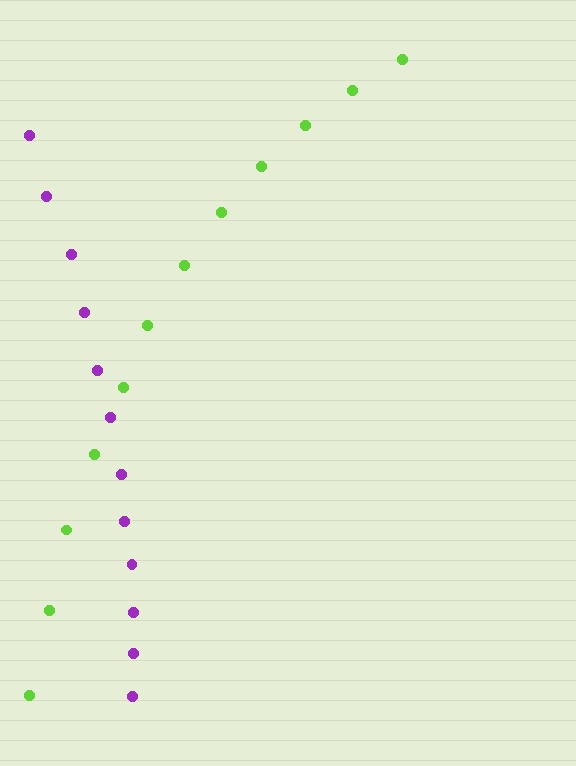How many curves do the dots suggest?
There are 2 distinct paths.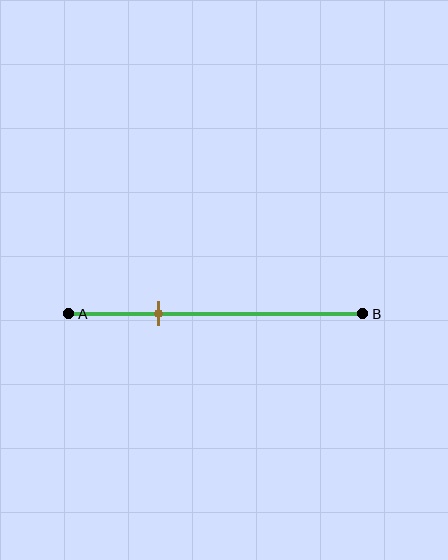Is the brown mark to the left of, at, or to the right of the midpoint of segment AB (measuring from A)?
The brown mark is to the left of the midpoint of segment AB.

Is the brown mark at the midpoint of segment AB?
No, the mark is at about 30% from A, not at the 50% midpoint.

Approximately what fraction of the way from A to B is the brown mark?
The brown mark is approximately 30% of the way from A to B.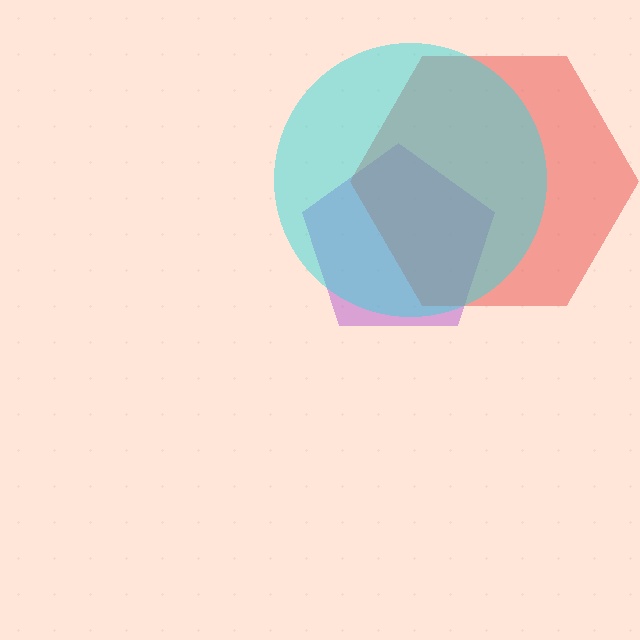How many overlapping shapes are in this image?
There are 3 overlapping shapes in the image.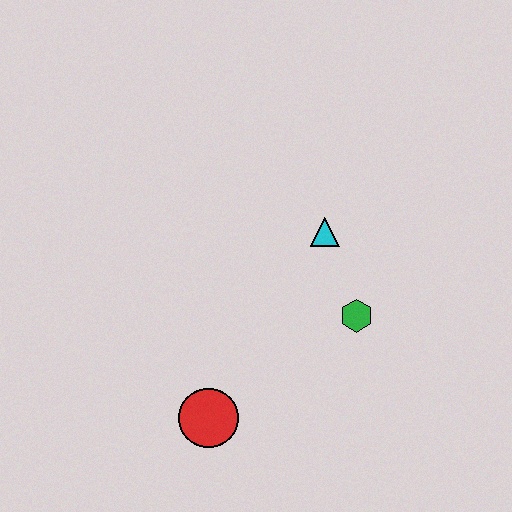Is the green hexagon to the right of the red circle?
Yes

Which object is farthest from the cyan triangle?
The red circle is farthest from the cyan triangle.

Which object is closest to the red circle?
The green hexagon is closest to the red circle.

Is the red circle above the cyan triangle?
No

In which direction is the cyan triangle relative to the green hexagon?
The cyan triangle is above the green hexagon.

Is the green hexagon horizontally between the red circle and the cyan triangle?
No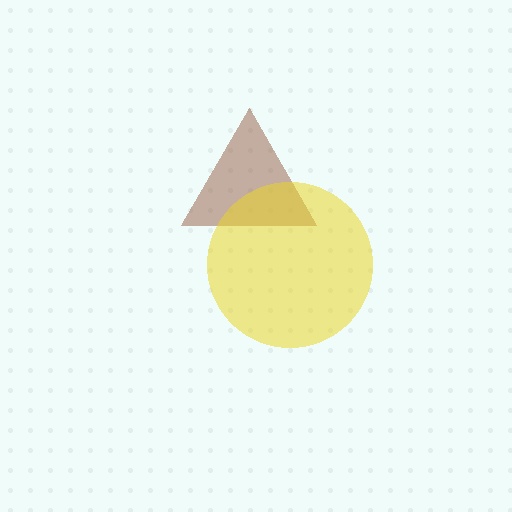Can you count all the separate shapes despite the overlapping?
Yes, there are 2 separate shapes.